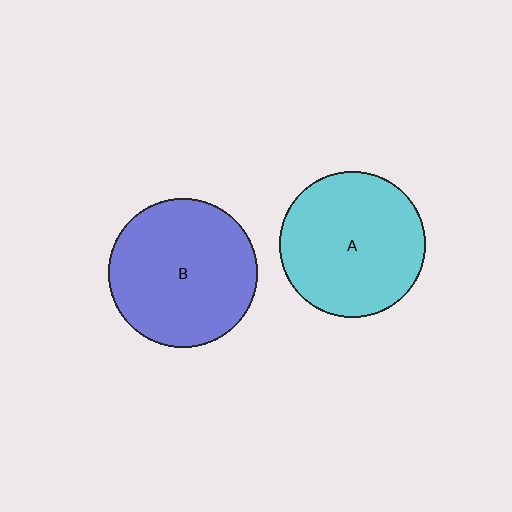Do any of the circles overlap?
No, none of the circles overlap.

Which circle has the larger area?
Circle B (blue).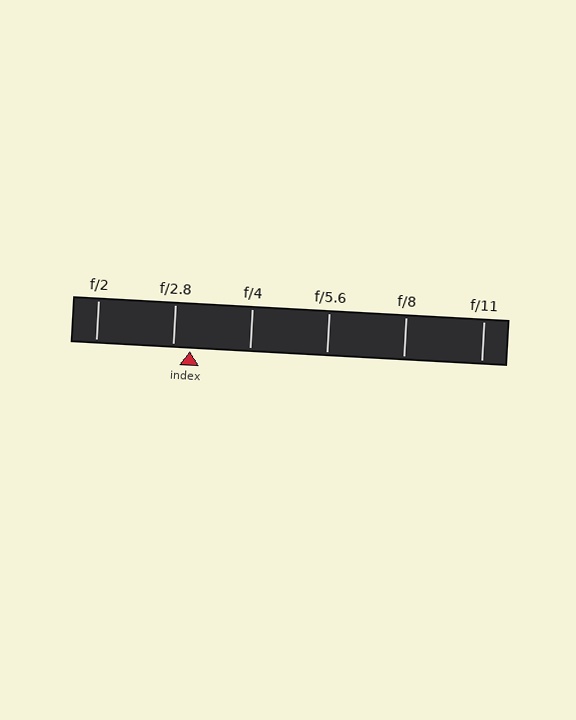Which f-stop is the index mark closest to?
The index mark is closest to f/2.8.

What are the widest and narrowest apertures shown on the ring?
The widest aperture shown is f/2 and the narrowest is f/11.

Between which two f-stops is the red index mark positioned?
The index mark is between f/2.8 and f/4.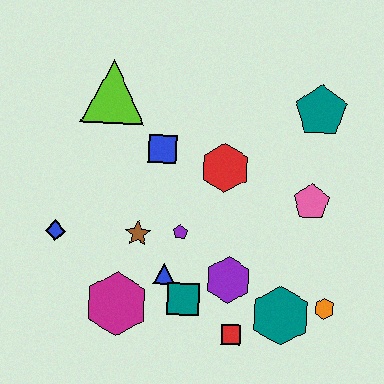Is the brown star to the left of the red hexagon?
Yes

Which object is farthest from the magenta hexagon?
The teal pentagon is farthest from the magenta hexagon.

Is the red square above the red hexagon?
No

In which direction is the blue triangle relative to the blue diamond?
The blue triangle is to the right of the blue diamond.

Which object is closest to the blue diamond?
The brown star is closest to the blue diamond.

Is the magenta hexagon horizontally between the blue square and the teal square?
No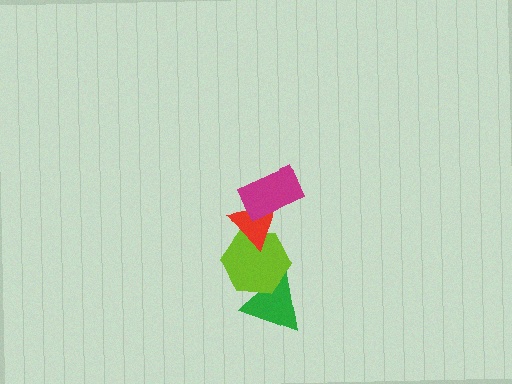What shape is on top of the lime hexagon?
The red triangle is on top of the lime hexagon.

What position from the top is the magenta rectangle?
The magenta rectangle is 1st from the top.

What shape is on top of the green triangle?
The lime hexagon is on top of the green triangle.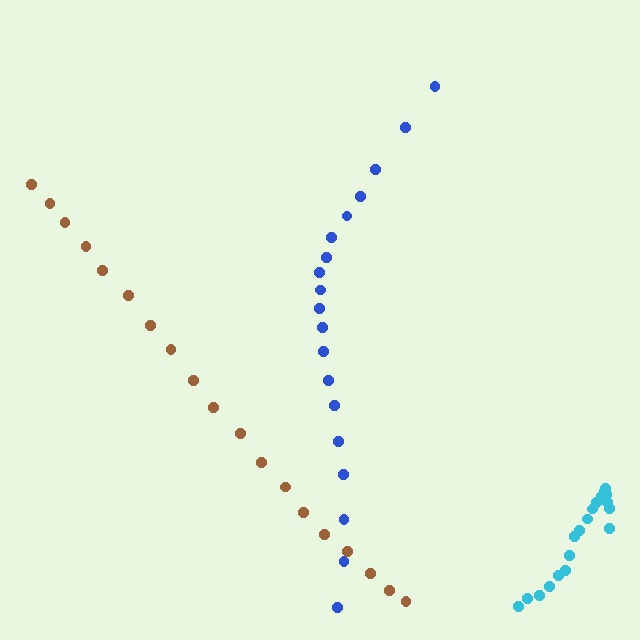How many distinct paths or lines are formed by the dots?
There are 3 distinct paths.